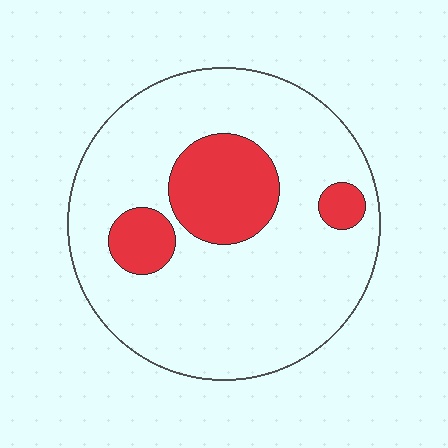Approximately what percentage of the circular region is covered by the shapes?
Approximately 20%.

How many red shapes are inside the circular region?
3.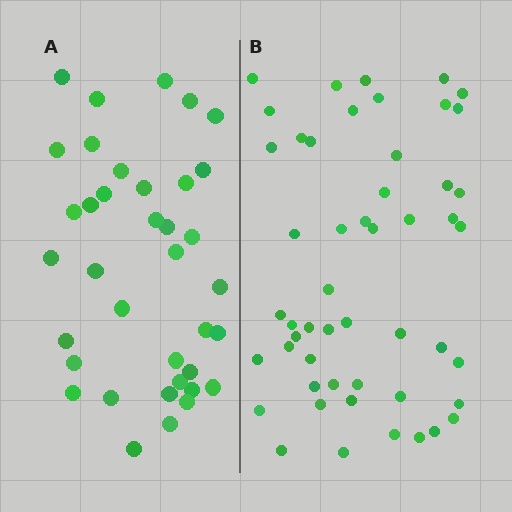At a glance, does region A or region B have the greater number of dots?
Region B (the right region) has more dots.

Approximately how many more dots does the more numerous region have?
Region B has approximately 15 more dots than region A.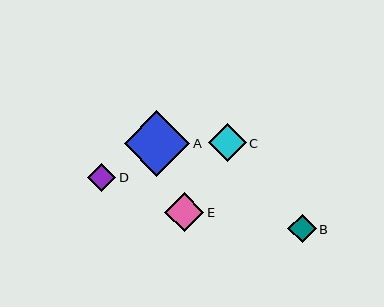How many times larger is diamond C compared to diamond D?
Diamond C is approximately 1.3 times the size of diamond D.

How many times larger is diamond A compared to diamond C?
Diamond A is approximately 1.7 times the size of diamond C.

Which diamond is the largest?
Diamond A is the largest with a size of approximately 65 pixels.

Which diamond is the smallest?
Diamond D is the smallest with a size of approximately 28 pixels.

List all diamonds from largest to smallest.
From largest to smallest: A, E, C, B, D.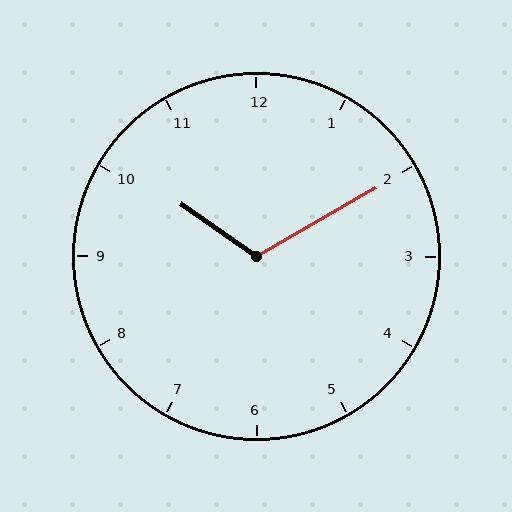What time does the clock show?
10:10.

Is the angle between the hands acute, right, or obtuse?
It is obtuse.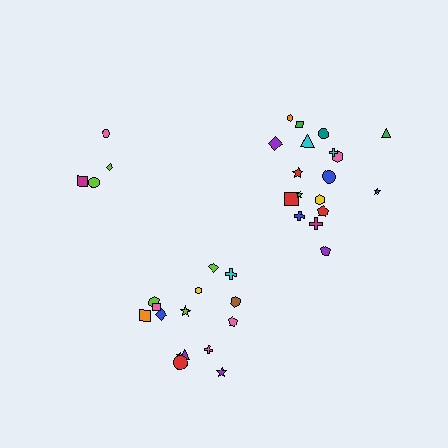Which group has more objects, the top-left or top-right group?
The top-right group.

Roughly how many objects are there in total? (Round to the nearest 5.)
Roughly 35 objects in total.